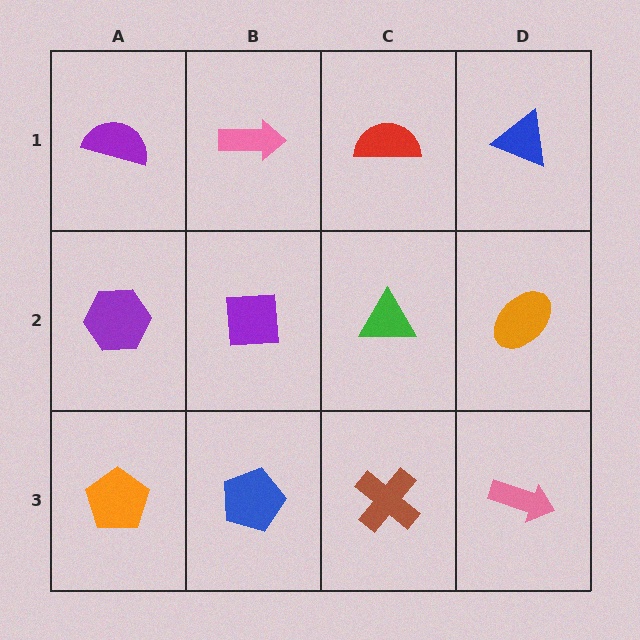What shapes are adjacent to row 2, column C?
A red semicircle (row 1, column C), a brown cross (row 3, column C), a purple square (row 2, column B), an orange ellipse (row 2, column D).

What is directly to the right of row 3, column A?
A blue pentagon.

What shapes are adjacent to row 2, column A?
A purple semicircle (row 1, column A), an orange pentagon (row 3, column A), a purple square (row 2, column B).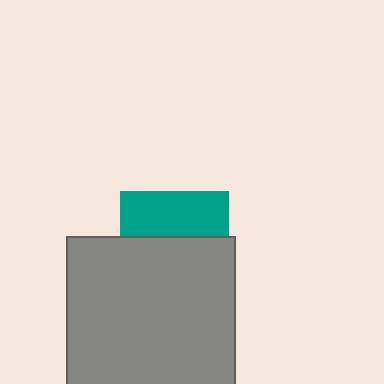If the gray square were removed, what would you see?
You would see the complete teal square.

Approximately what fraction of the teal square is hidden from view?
Roughly 59% of the teal square is hidden behind the gray square.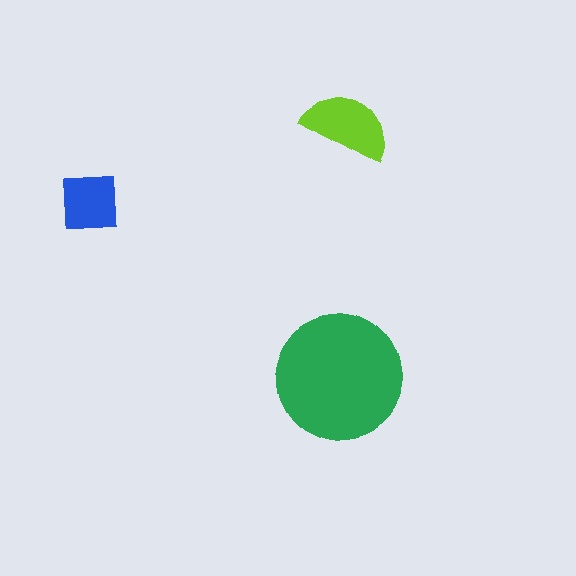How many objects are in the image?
There are 3 objects in the image.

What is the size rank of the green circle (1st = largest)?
1st.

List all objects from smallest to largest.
The blue square, the lime semicircle, the green circle.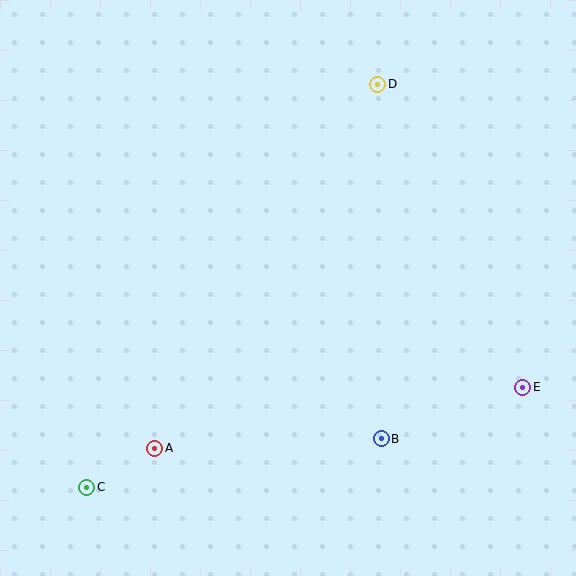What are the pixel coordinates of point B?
Point B is at (381, 439).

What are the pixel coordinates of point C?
Point C is at (87, 487).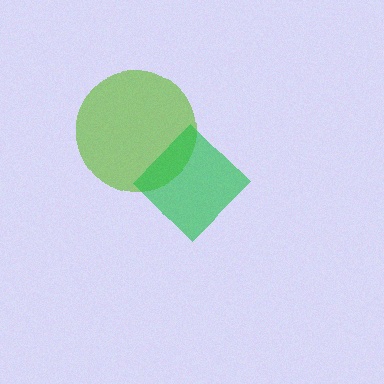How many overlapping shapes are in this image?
There are 2 overlapping shapes in the image.